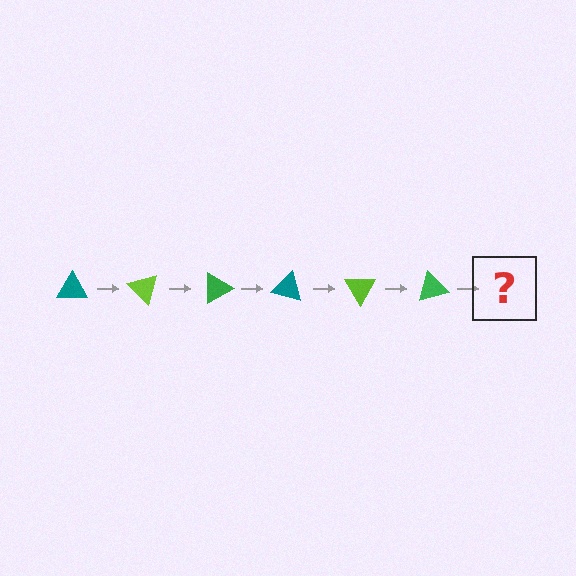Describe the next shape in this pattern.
It should be a teal triangle, rotated 270 degrees from the start.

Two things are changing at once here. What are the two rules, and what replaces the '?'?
The two rules are that it rotates 45 degrees each step and the color cycles through teal, lime, and green. The '?' should be a teal triangle, rotated 270 degrees from the start.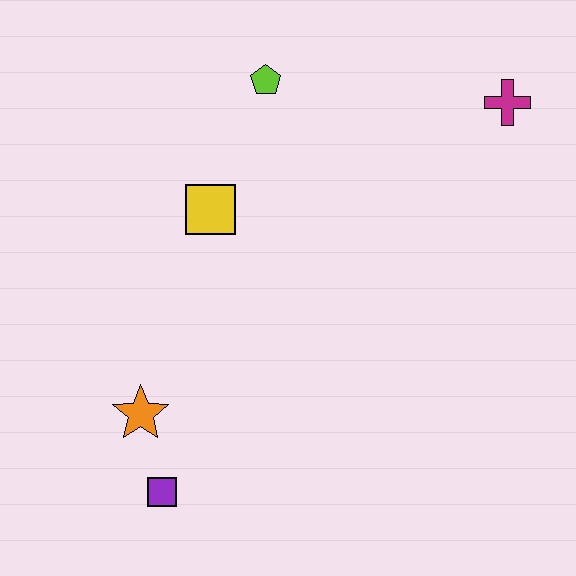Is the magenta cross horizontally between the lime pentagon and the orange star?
No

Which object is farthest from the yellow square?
The magenta cross is farthest from the yellow square.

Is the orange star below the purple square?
No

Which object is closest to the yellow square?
The lime pentagon is closest to the yellow square.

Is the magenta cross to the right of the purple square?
Yes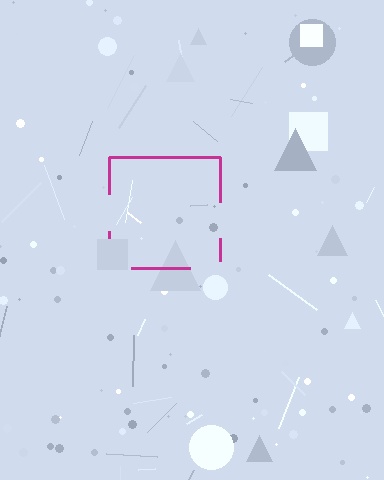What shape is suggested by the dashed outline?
The dashed outline suggests a square.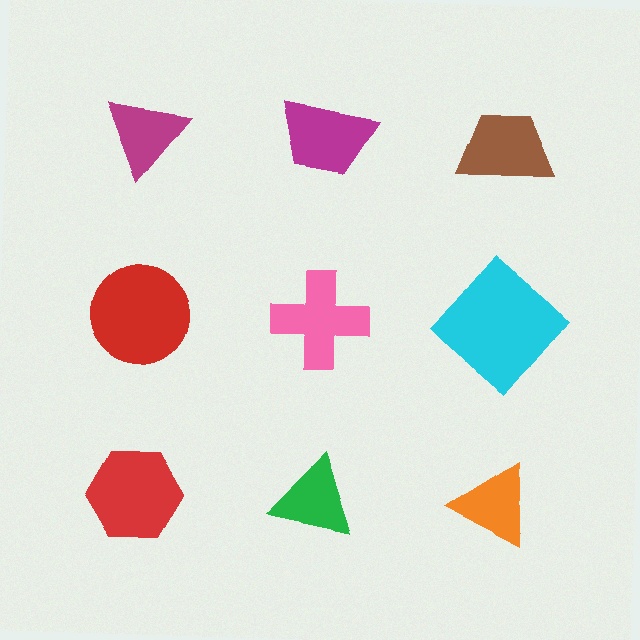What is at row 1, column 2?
A magenta trapezoid.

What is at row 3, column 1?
A red hexagon.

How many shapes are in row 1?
3 shapes.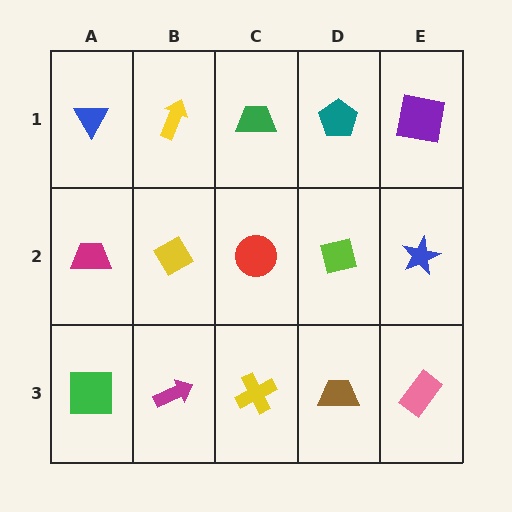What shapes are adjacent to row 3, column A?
A magenta trapezoid (row 2, column A), a magenta arrow (row 3, column B).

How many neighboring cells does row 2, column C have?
4.